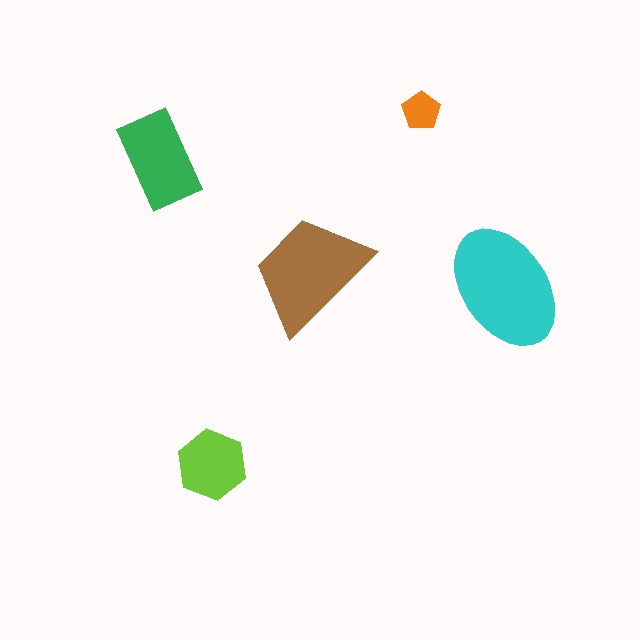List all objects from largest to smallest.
The cyan ellipse, the brown trapezoid, the green rectangle, the lime hexagon, the orange pentagon.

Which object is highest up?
The orange pentagon is topmost.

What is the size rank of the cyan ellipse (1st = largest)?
1st.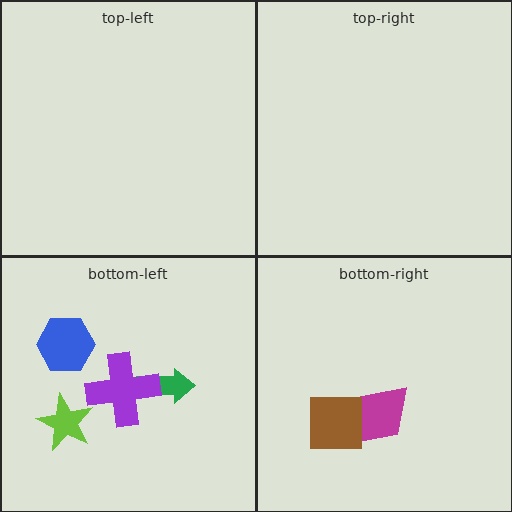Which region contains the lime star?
The bottom-left region.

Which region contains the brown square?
The bottom-right region.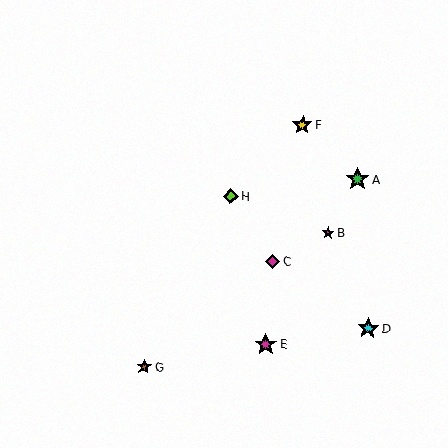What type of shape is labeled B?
Shape B is a magenta star.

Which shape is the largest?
The green star (labeled A) is the largest.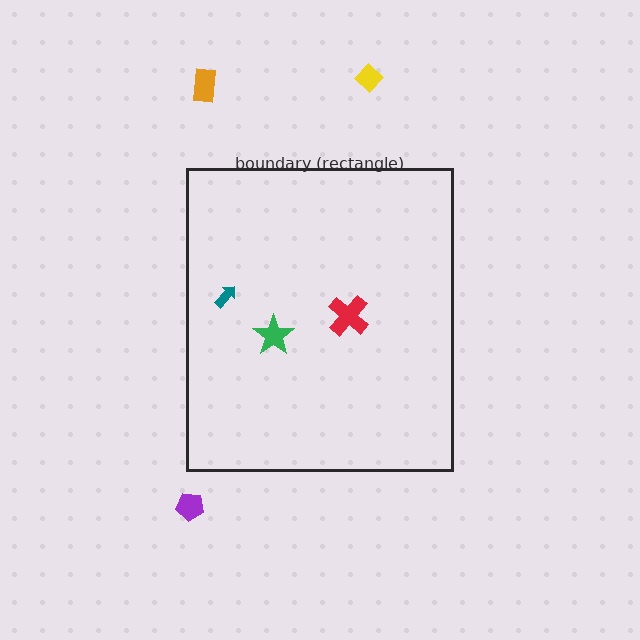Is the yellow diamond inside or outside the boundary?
Outside.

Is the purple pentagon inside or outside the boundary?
Outside.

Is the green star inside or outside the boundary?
Inside.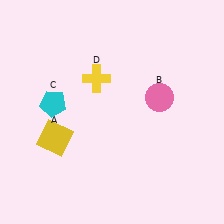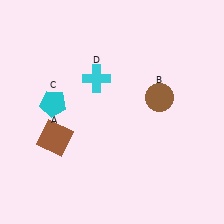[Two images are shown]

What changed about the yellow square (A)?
In Image 1, A is yellow. In Image 2, it changed to brown.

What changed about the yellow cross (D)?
In Image 1, D is yellow. In Image 2, it changed to cyan.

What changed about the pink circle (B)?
In Image 1, B is pink. In Image 2, it changed to brown.